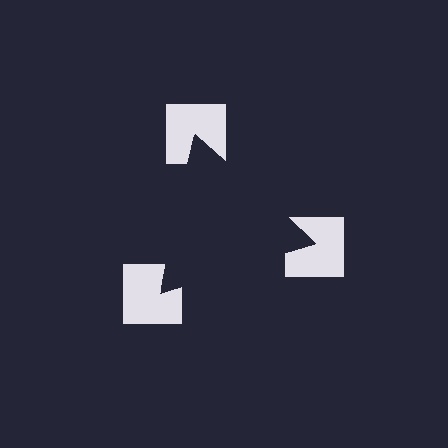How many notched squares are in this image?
There are 3 — one at each vertex of the illusory triangle.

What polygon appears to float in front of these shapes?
An illusory triangle — its edges are inferred from the aligned wedge cuts in the notched squares, not physically drawn.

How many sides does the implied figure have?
3 sides.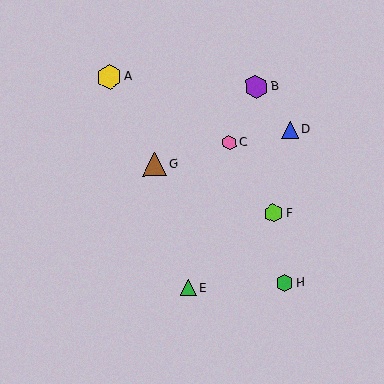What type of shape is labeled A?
Shape A is a yellow hexagon.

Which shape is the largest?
The yellow hexagon (labeled A) is the largest.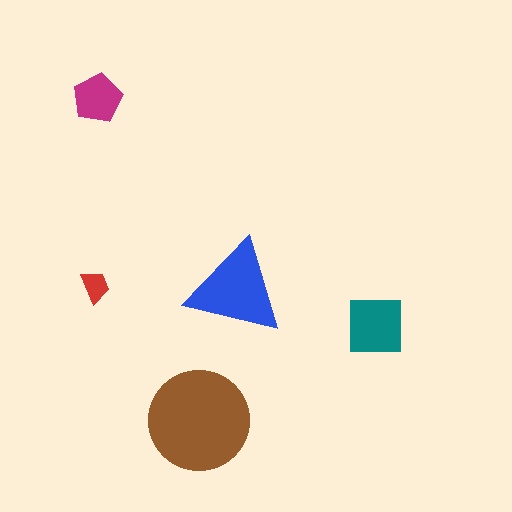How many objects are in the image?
There are 5 objects in the image.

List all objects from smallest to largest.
The red trapezoid, the magenta pentagon, the teal square, the blue triangle, the brown circle.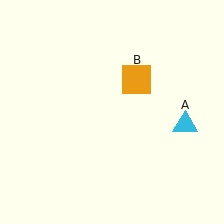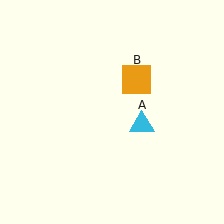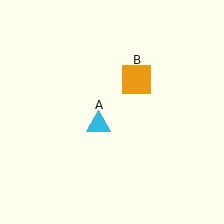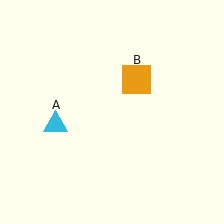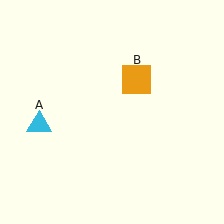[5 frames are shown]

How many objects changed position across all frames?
1 object changed position: cyan triangle (object A).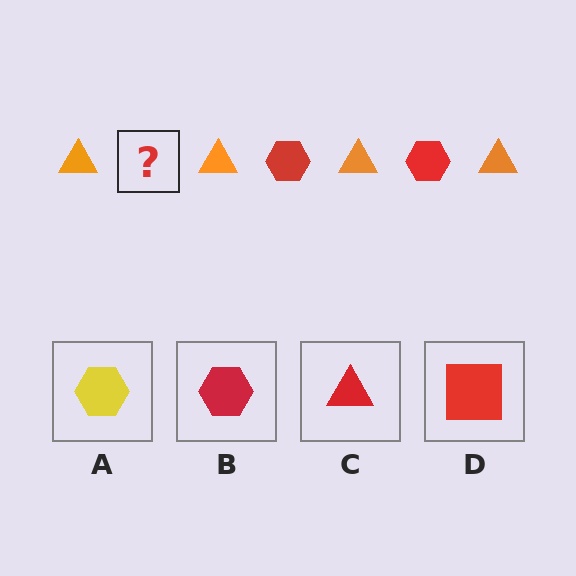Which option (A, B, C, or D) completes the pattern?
B.